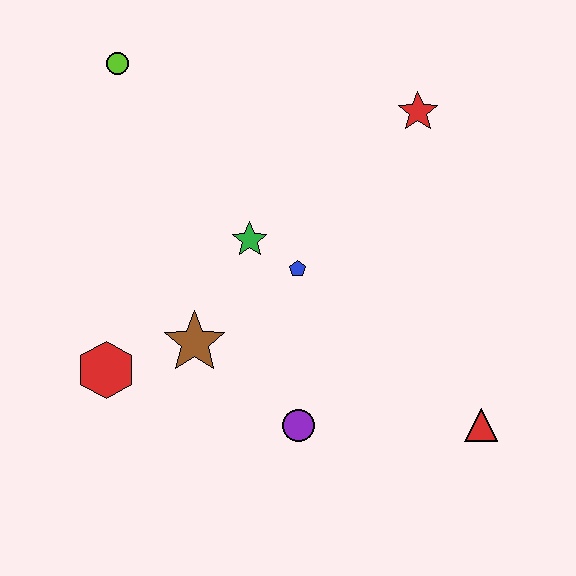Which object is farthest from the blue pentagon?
The lime circle is farthest from the blue pentagon.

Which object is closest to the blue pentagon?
The green star is closest to the blue pentagon.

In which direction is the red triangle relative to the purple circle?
The red triangle is to the right of the purple circle.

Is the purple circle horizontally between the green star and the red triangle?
Yes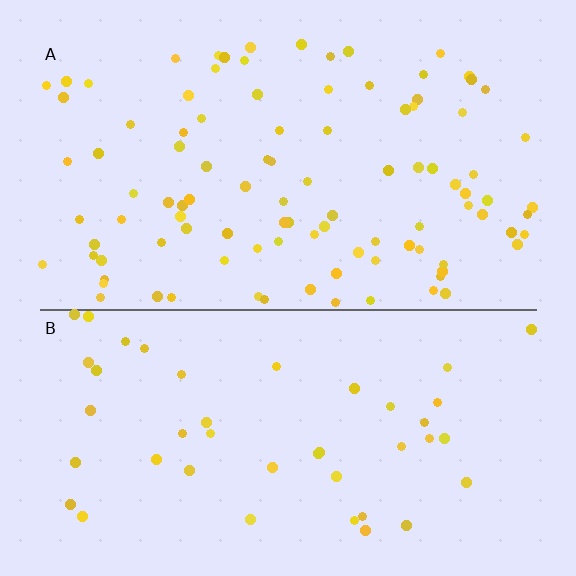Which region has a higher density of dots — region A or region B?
A (the top).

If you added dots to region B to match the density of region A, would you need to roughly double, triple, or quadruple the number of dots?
Approximately double.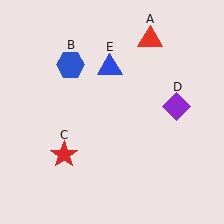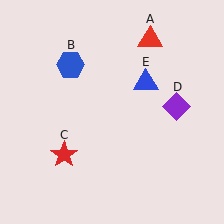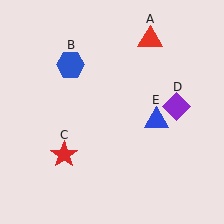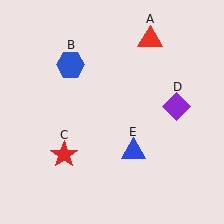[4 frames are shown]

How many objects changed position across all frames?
1 object changed position: blue triangle (object E).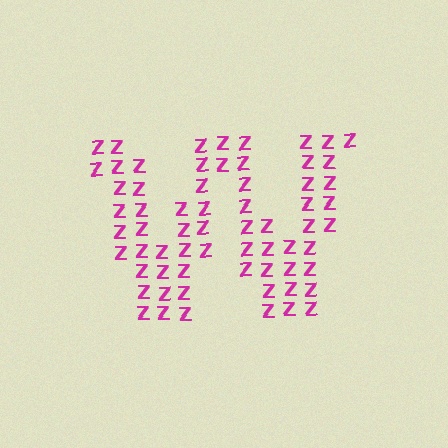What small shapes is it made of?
It is made of small letter Z's.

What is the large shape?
The large shape is the letter W.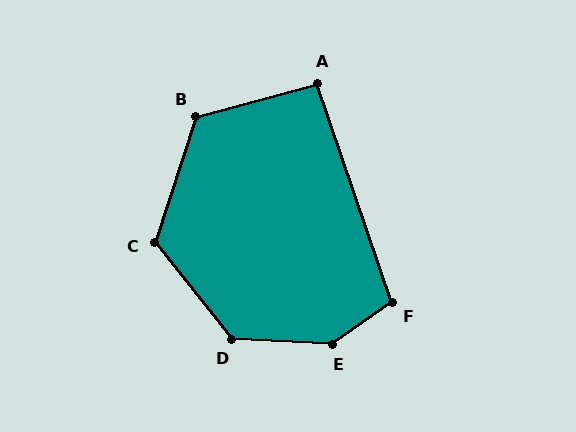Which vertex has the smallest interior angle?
A, at approximately 94 degrees.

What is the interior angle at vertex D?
Approximately 131 degrees (obtuse).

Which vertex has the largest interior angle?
E, at approximately 143 degrees.